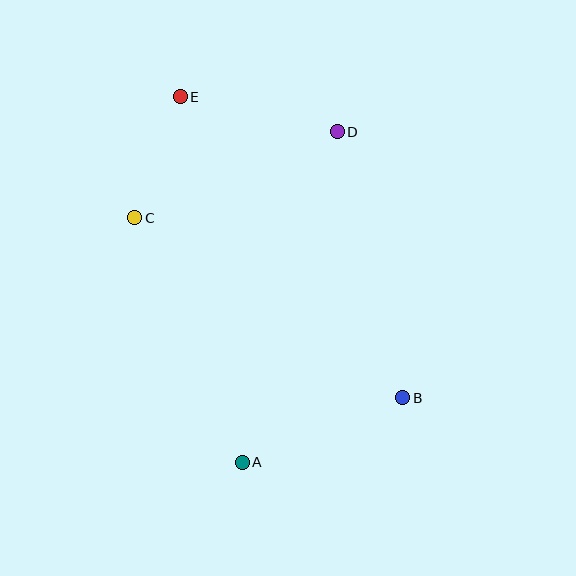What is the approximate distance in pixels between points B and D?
The distance between B and D is approximately 274 pixels.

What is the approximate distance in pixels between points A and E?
The distance between A and E is approximately 371 pixels.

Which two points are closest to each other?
Points C and E are closest to each other.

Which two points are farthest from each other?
Points B and E are farthest from each other.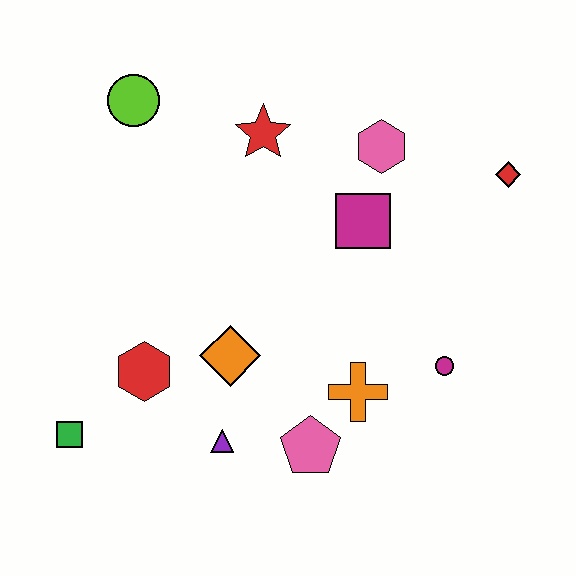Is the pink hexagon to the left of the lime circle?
No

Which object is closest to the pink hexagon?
The magenta square is closest to the pink hexagon.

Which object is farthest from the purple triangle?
The red diamond is farthest from the purple triangle.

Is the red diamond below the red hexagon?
No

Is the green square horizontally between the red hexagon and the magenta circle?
No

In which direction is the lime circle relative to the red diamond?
The lime circle is to the left of the red diamond.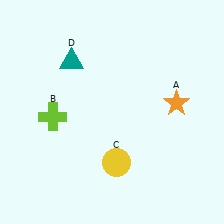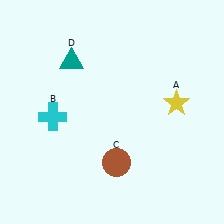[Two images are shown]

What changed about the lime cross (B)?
In Image 1, B is lime. In Image 2, it changed to cyan.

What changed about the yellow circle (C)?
In Image 1, C is yellow. In Image 2, it changed to brown.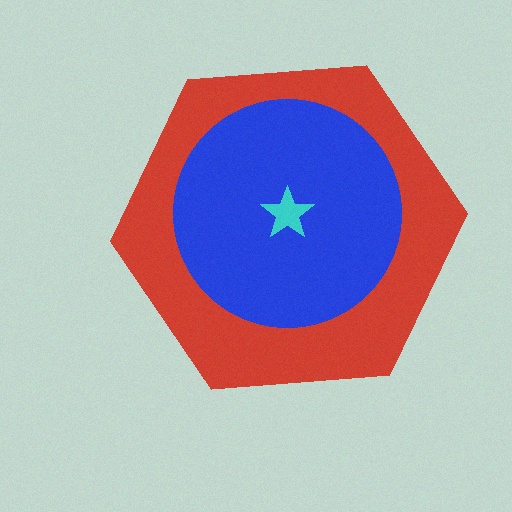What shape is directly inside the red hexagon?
The blue circle.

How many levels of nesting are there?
3.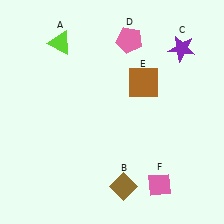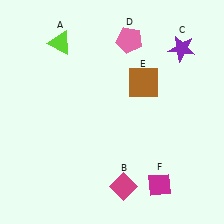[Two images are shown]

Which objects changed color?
B changed from brown to magenta. F changed from pink to magenta.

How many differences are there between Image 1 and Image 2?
There are 2 differences between the two images.